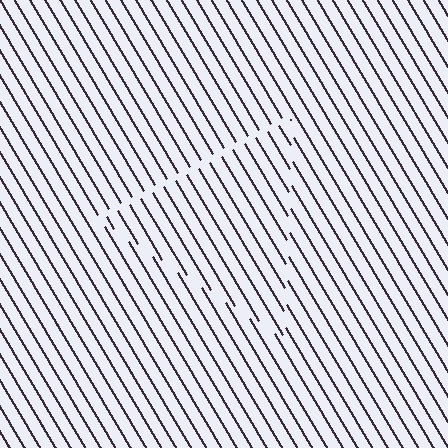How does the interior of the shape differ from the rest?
The interior of the shape contains the same grating, shifted by half a period — the contour is defined by the phase discontinuity where line-ends from the inner and outer gratings abut.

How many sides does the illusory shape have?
3 sides — the line-ends trace a triangle.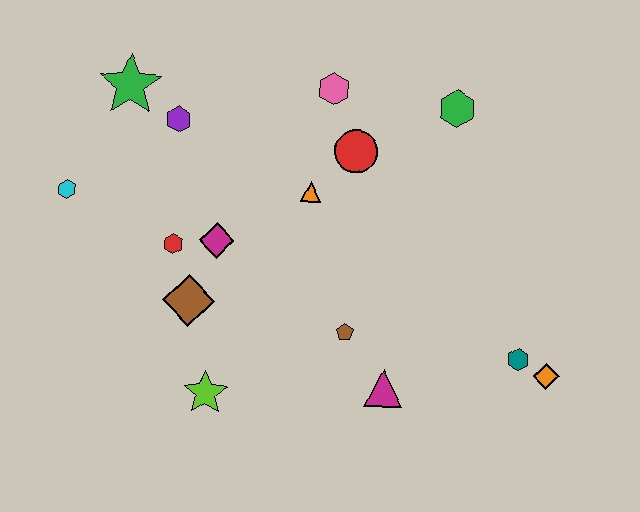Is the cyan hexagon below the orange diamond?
No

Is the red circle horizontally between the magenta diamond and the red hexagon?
No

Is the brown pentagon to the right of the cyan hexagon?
Yes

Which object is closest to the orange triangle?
The red circle is closest to the orange triangle.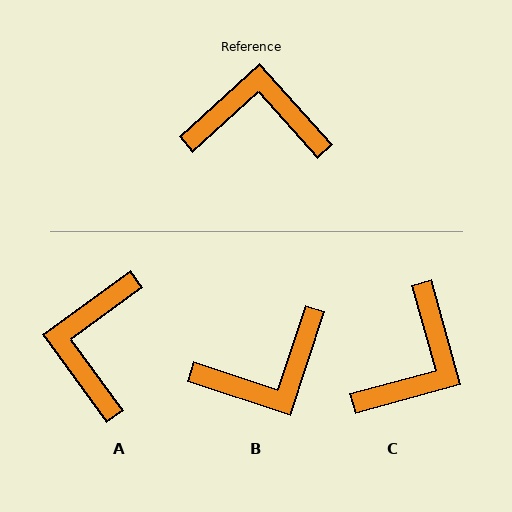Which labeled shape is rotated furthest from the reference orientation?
B, about 150 degrees away.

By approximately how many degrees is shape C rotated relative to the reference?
Approximately 116 degrees clockwise.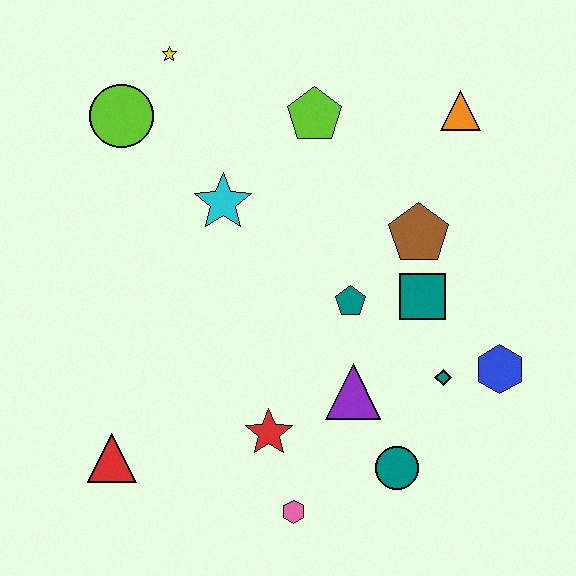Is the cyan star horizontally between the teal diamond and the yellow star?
Yes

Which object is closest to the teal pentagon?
The teal square is closest to the teal pentagon.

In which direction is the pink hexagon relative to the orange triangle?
The pink hexagon is below the orange triangle.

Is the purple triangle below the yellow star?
Yes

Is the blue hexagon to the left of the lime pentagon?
No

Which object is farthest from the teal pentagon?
The yellow star is farthest from the teal pentagon.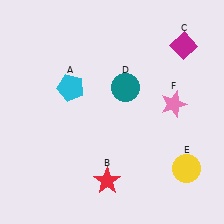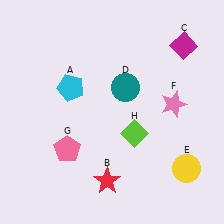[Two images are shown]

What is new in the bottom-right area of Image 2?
A lime diamond (H) was added in the bottom-right area of Image 2.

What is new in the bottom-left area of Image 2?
A pink pentagon (G) was added in the bottom-left area of Image 2.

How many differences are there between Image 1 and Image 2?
There are 2 differences between the two images.